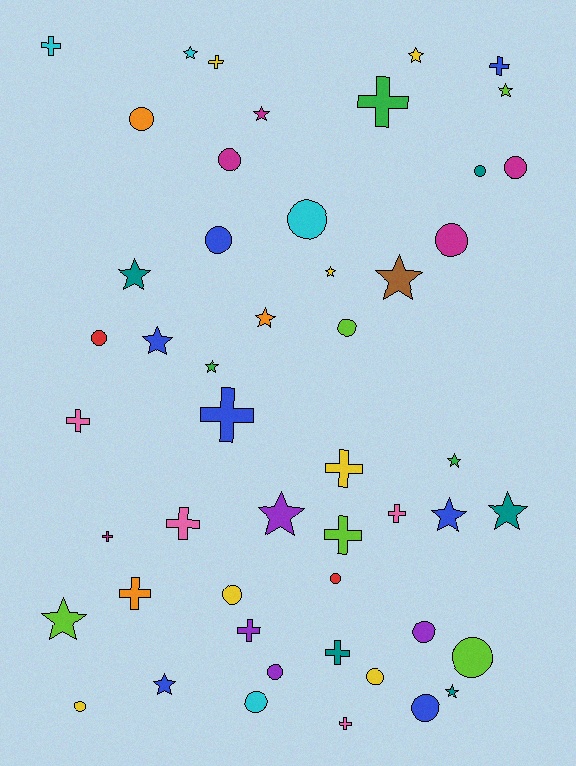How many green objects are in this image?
There are 3 green objects.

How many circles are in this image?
There are 18 circles.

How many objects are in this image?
There are 50 objects.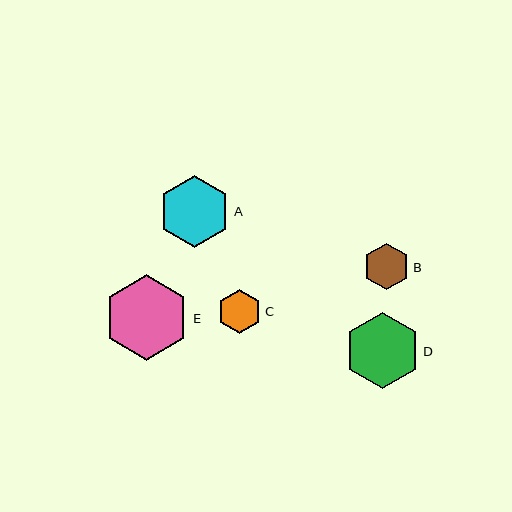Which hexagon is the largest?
Hexagon E is the largest with a size of approximately 86 pixels.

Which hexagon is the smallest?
Hexagon C is the smallest with a size of approximately 45 pixels.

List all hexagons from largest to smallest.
From largest to smallest: E, D, A, B, C.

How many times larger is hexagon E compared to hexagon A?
Hexagon E is approximately 1.2 times the size of hexagon A.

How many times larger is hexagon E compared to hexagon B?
Hexagon E is approximately 1.8 times the size of hexagon B.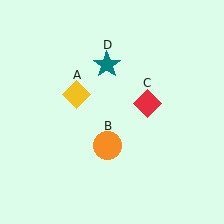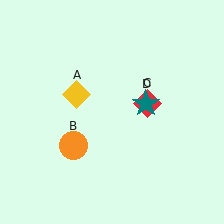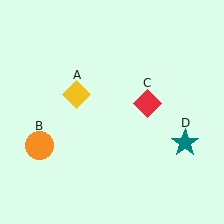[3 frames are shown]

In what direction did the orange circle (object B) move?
The orange circle (object B) moved left.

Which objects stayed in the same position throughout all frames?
Yellow diamond (object A) and red diamond (object C) remained stationary.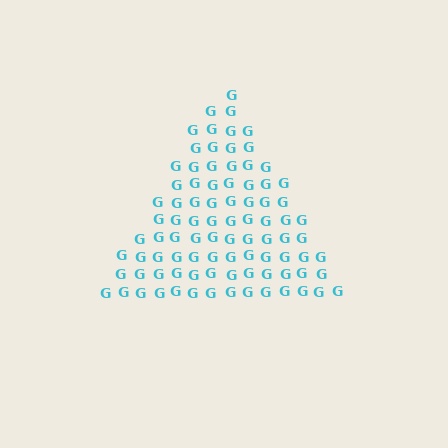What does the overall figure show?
The overall figure shows a triangle.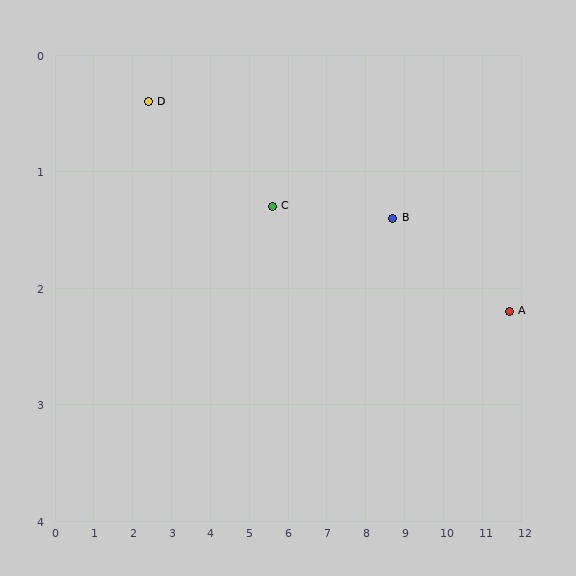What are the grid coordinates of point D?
Point D is at approximately (2.4, 0.4).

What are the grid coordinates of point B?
Point B is at approximately (8.7, 1.4).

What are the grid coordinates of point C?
Point C is at approximately (5.6, 1.3).